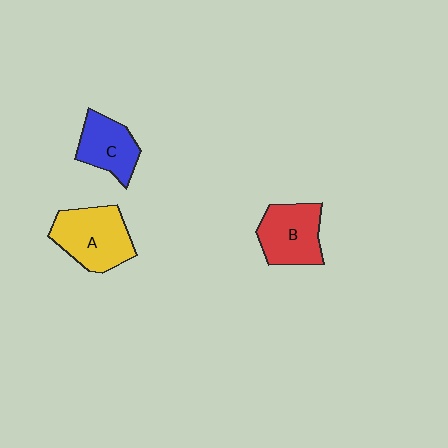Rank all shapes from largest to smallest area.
From largest to smallest: A (yellow), B (red), C (blue).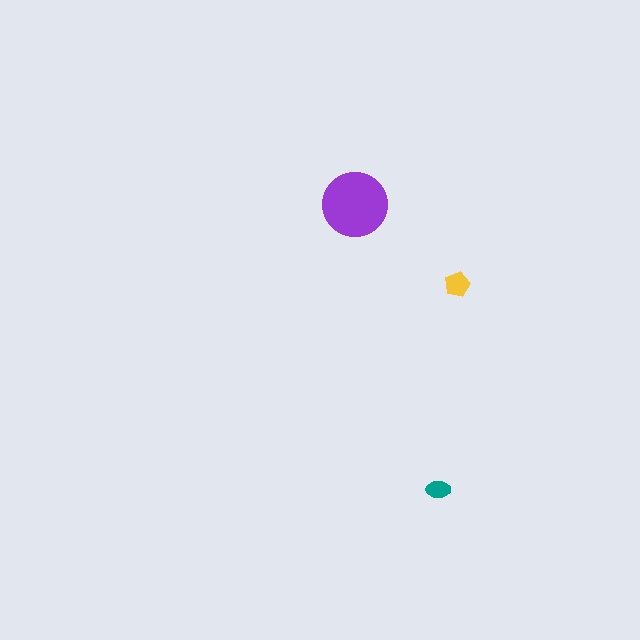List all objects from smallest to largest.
The teal ellipse, the yellow pentagon, the purple circle.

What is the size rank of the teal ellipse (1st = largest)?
3rd.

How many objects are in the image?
There are 3 objects in the image.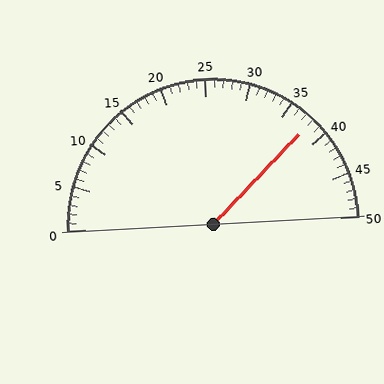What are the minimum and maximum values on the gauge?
The gauge ranges from 0 to 50.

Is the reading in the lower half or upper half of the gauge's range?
The reading is in the upper half of the range (0 to 50).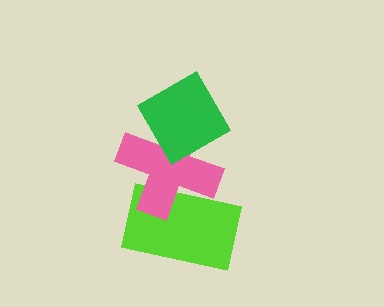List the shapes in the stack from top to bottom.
From top to bottom: the green diamond, the pink cross, the lime rectangle.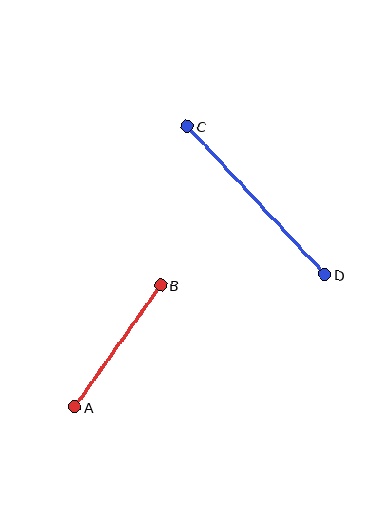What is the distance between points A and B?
The distance is approximately 149 pixels.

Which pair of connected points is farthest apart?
Points C and D are farthest apart.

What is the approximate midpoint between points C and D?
The midpoint is at approximately (256, 200) pixels.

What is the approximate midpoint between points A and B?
The midpoint is at approximately (118, 346) pixels.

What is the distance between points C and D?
The distance is approximately 202 pixels.